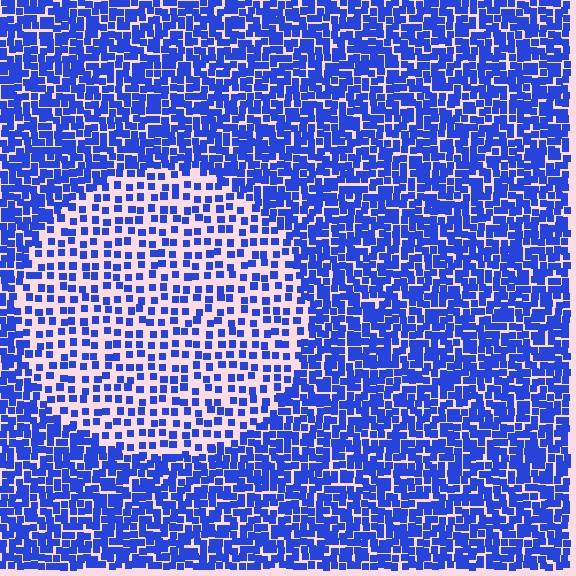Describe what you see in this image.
The image contains small blue elements arranged at two different densities. A circle-shaped region is visible where the elements are less densely packed than the surrounding area.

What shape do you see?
I see a circle.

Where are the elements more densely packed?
The elements are more densely packed outside the circle boundary.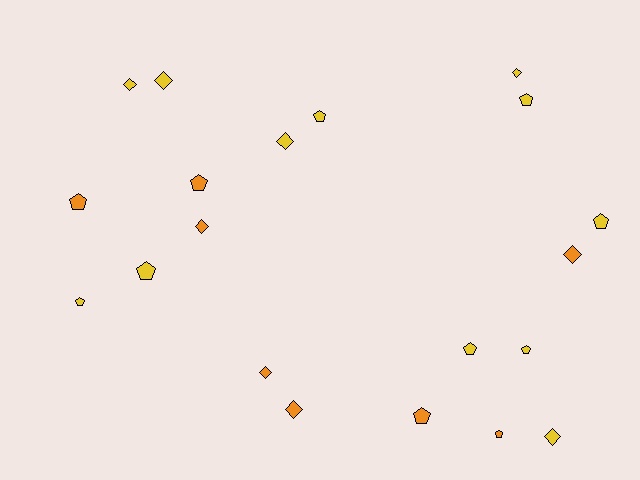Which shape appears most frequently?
Pentagon, with 11 objects.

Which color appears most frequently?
Yellow, with 12 objects.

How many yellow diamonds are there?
There are 5 yellow diamonds.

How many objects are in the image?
There are 20 objects.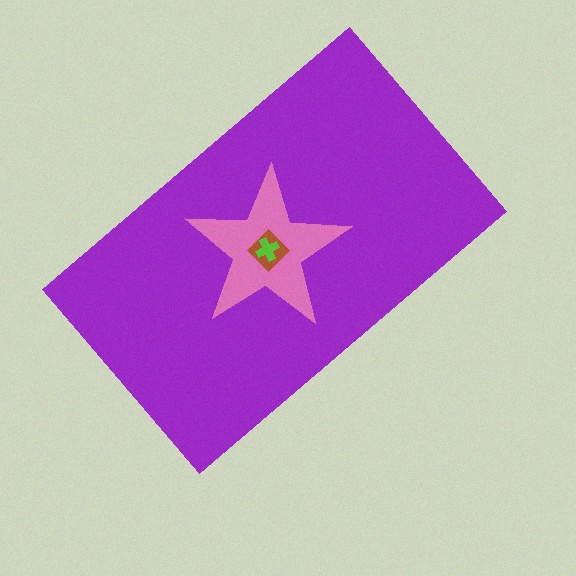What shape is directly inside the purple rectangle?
The pink star.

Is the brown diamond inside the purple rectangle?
Yes.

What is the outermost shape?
The purple rectangle.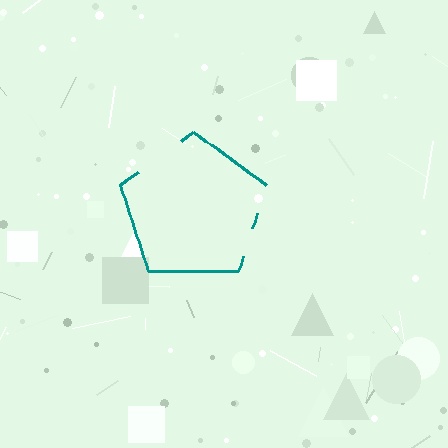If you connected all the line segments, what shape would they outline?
They would outline a pentagon.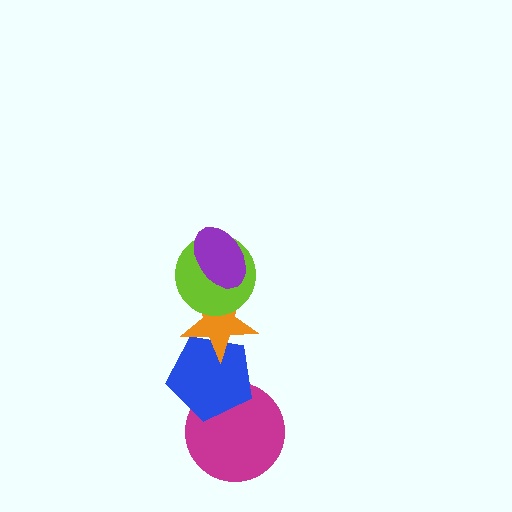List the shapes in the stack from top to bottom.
From top to bottom: the purple ellipse, the lime circle, the orange star, the blue pentagon, the magenta circle.